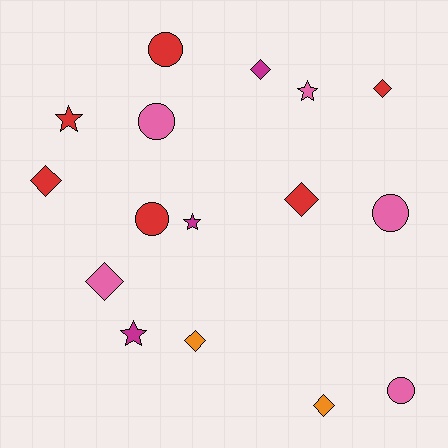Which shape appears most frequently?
Diamond, with 7 objects.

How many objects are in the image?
There are 16 objects.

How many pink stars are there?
There is 1 pink star.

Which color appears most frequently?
Red, with 6 objects.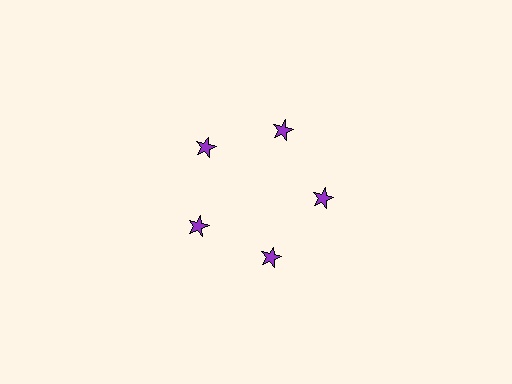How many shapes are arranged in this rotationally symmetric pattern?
There are 5 shapes, arranged in 5 groups of 1.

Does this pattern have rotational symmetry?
Yes, this pattern has 5-fold rotational symmetry. It looks the same after rotating 72 degrees around the center.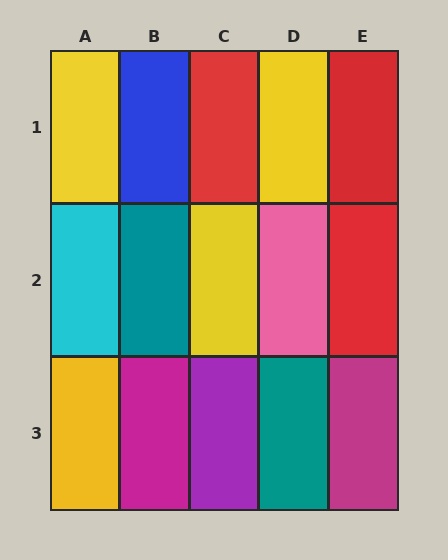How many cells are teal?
2 cells are teal.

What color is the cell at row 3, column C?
Purple.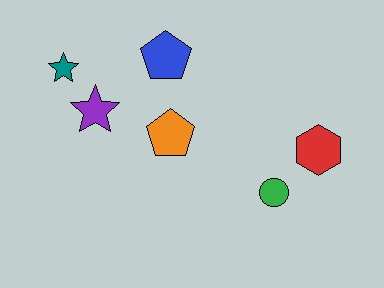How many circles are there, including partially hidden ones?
There is 1 circle.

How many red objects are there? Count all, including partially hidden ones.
There is 1 red object.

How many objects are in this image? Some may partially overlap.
There are 6 objects.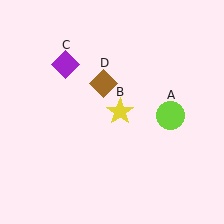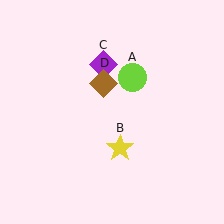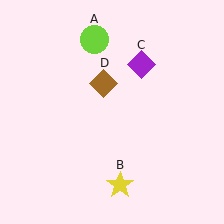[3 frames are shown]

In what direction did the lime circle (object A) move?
The lime circle (object A) moved up and to the left.